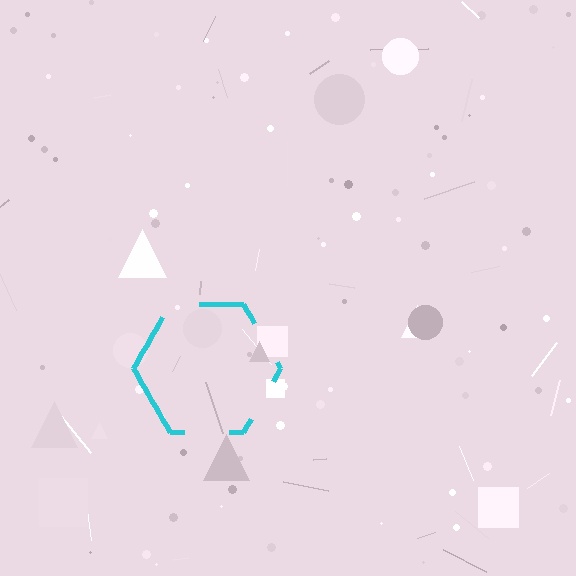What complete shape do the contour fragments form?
The contour fragments form a hexagon.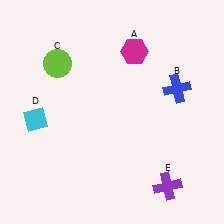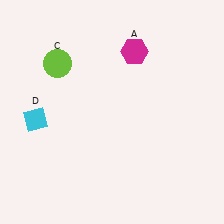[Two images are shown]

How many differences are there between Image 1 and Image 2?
There are 2 differences between the two images.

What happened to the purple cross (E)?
The purple cross (E) was removed in Image 2. It was in the bottom-right area of Image 1.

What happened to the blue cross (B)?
The blue cross (B) was removed in Image 2. It was in the top-right area of Image 1.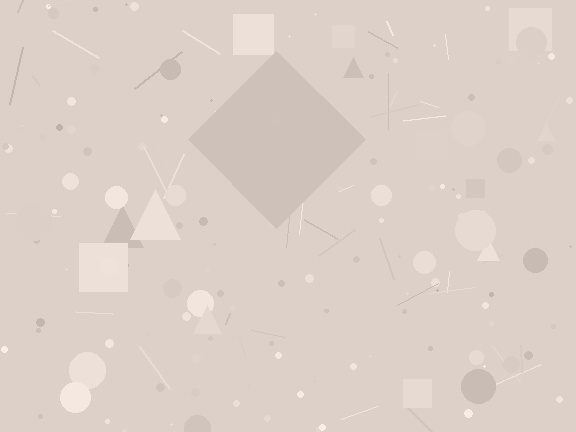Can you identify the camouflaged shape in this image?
The camouflaged shape is a diamond.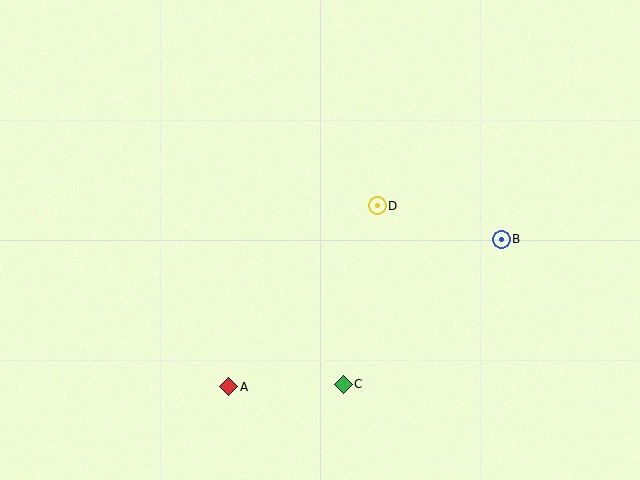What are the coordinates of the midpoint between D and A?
The midpoint between D and A is at (303, 296).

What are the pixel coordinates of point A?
Point A is at (229, 387).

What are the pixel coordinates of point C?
Point C is at (343, 384).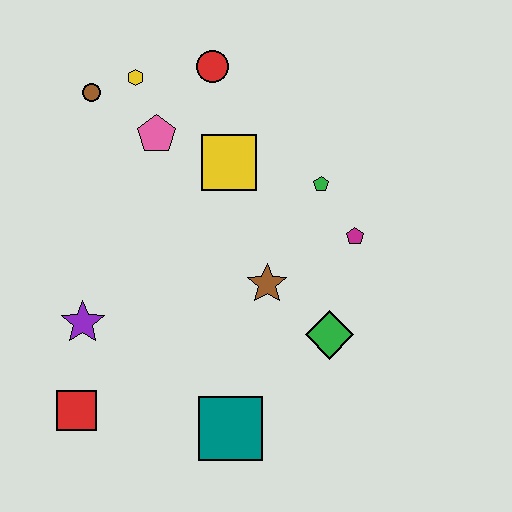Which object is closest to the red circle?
The yellow hexagon is closest to the red circle.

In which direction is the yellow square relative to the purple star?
The yellow square is above the purple star.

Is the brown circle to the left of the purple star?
No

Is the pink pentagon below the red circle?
Yes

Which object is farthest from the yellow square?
The red square is farthest from the yellow square.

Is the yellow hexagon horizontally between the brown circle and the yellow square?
Yes